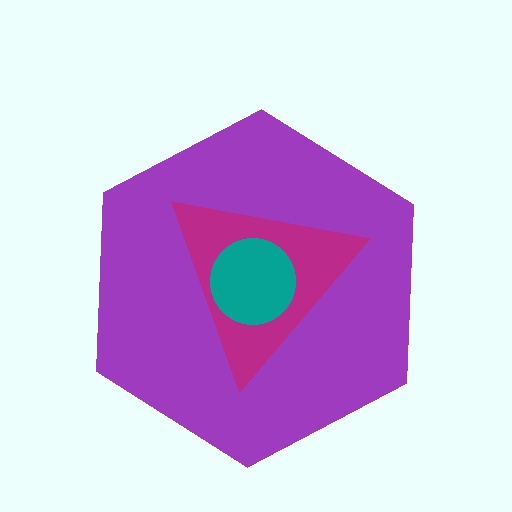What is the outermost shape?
The purple hexagon.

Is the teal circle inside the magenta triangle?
Yes.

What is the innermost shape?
The teal circle.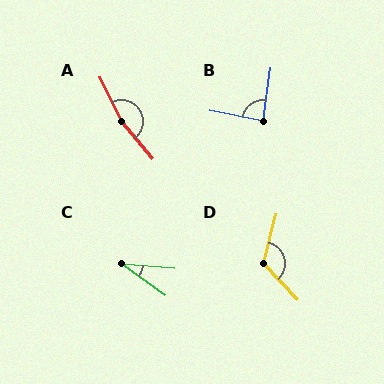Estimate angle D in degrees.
Approximately 122 degrees.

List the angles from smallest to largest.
C (31°), B (87°), D (122°), A (167°).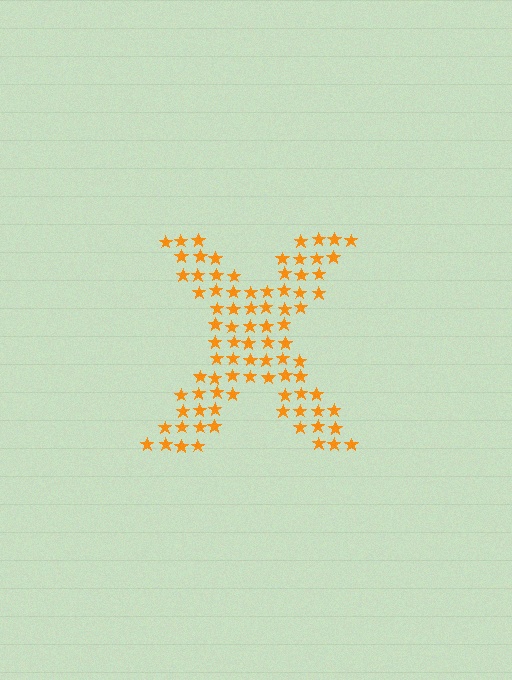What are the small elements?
The small elements are stars.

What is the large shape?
The large shape is the letter X.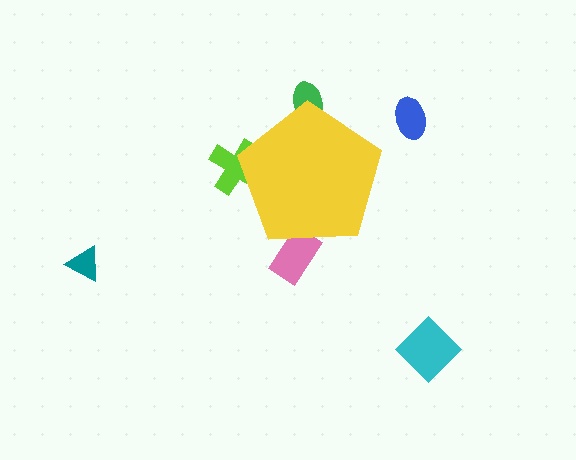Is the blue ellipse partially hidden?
No, the blue ellipse is fully visible.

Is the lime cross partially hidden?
Yes, the lime cross is partially hidden behind the yellow pentagon.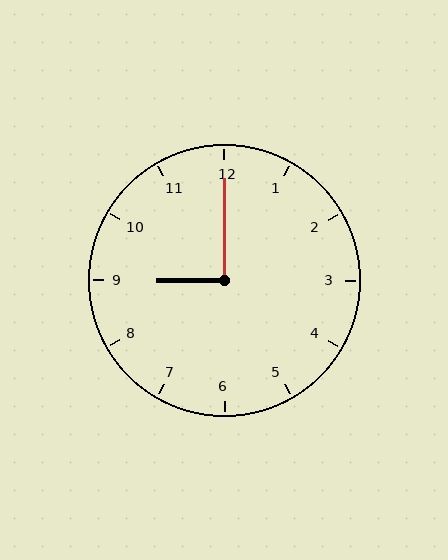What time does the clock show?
9:00.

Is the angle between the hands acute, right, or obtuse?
It is right.